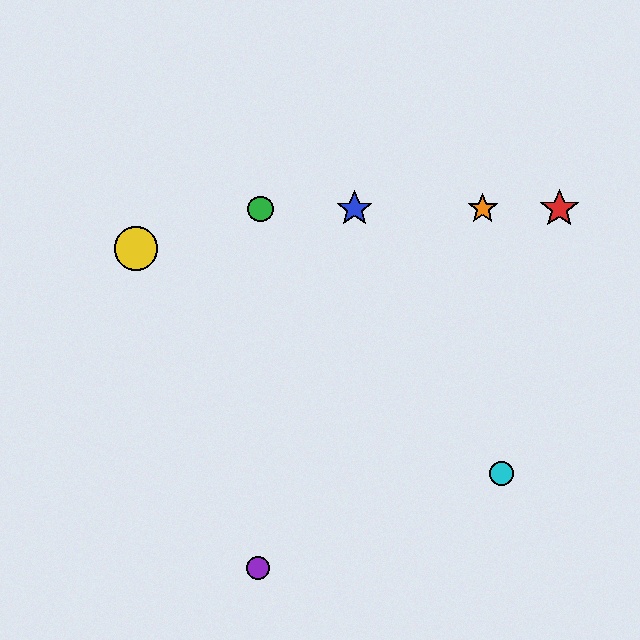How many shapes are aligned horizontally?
4 shapes (the red star, the blue star, the green circle, the orange star) are aligned horizontally.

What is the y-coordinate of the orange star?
The orange star is at y≈209.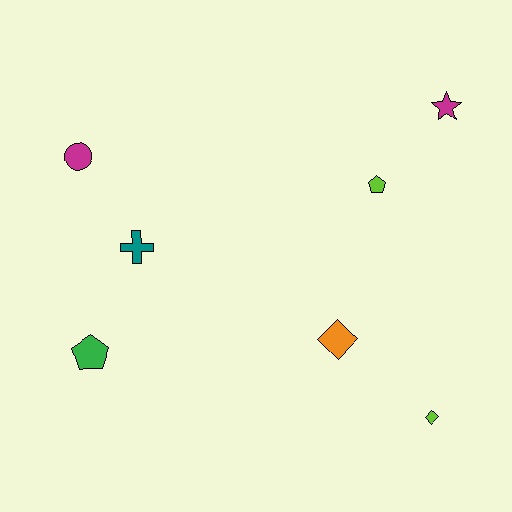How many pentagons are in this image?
There are 2 pentagons.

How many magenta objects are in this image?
There are 2 magenta objects.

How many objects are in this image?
There are 7 objects.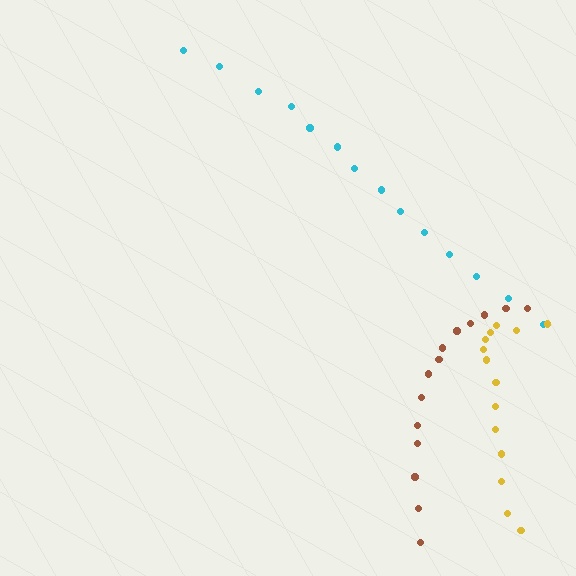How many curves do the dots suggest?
There are 3 distinct paths.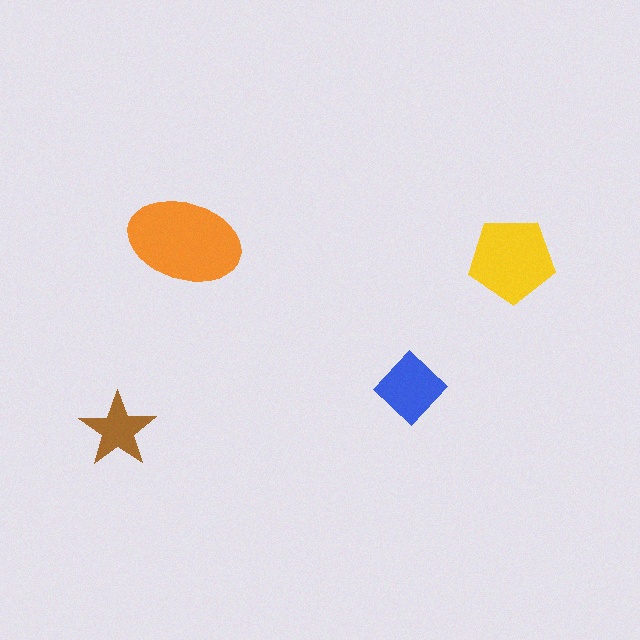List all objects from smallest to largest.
The brown star, the blue diamond, the yellow pentagon, the orange ellipse.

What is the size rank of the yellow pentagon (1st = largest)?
2nd.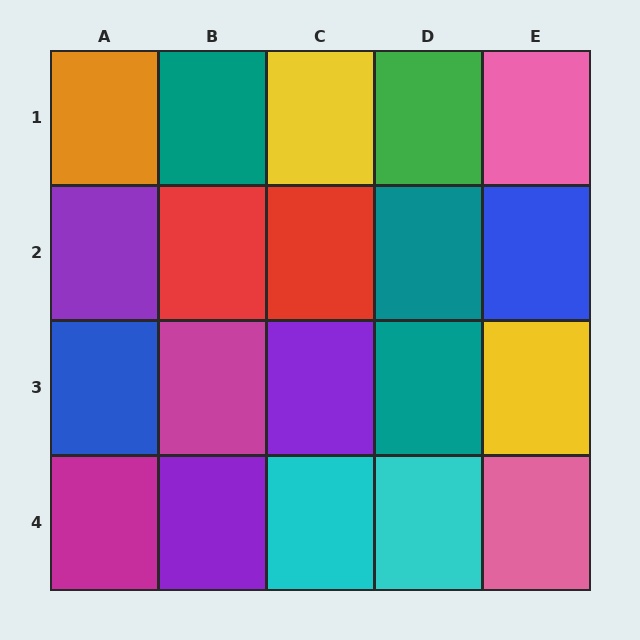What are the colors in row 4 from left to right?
Magenta, purple, cyan, cyan, pink.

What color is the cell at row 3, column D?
Teal.